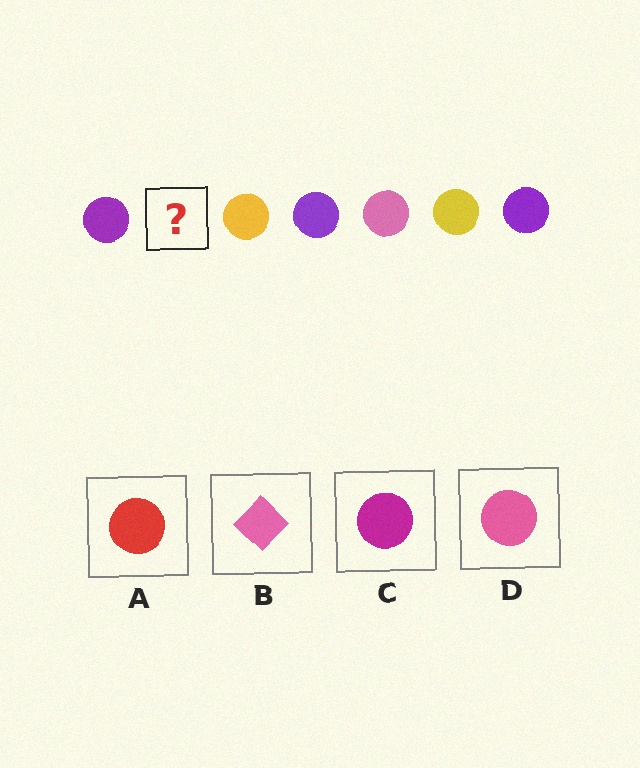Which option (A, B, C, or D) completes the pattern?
D.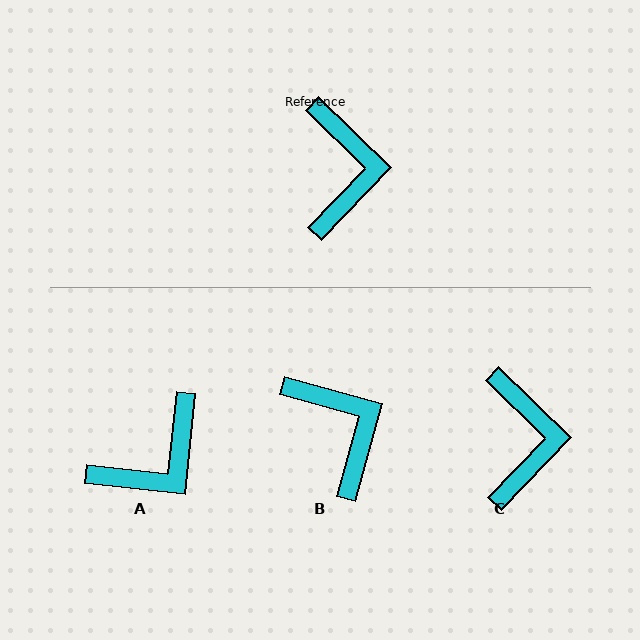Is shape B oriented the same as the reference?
No, it is off by about 28 degrees.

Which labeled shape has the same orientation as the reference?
C.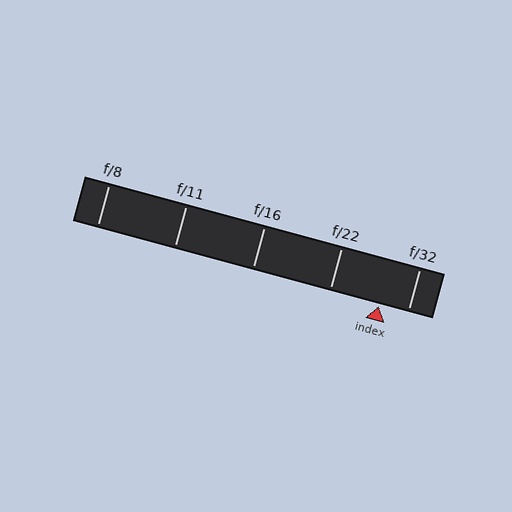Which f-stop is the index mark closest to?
The index mark is closest to f/32.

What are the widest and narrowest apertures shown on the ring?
The widest aperture shown is f/8 and the narrowest is f/32.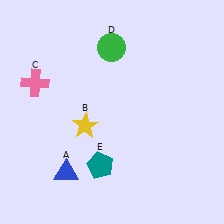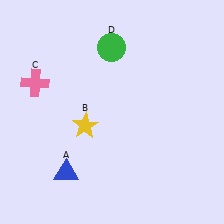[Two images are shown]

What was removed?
The teal pentagon (E) was removed in Image 2.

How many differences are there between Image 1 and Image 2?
There is 1 difference between the two images.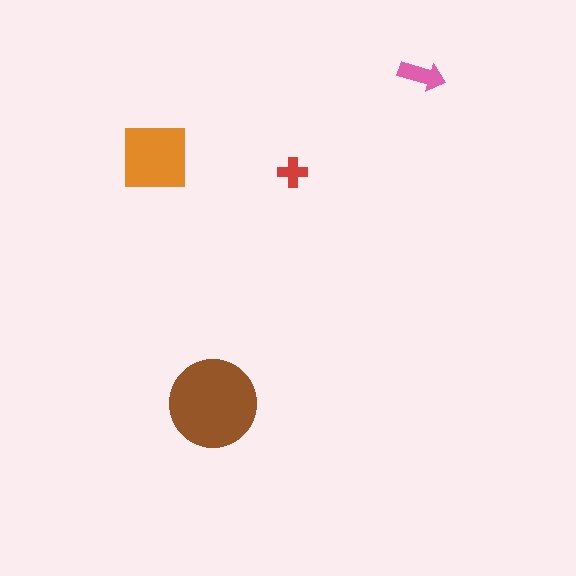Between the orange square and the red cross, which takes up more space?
The orange square.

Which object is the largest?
The brown circle.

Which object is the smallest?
The red cross.